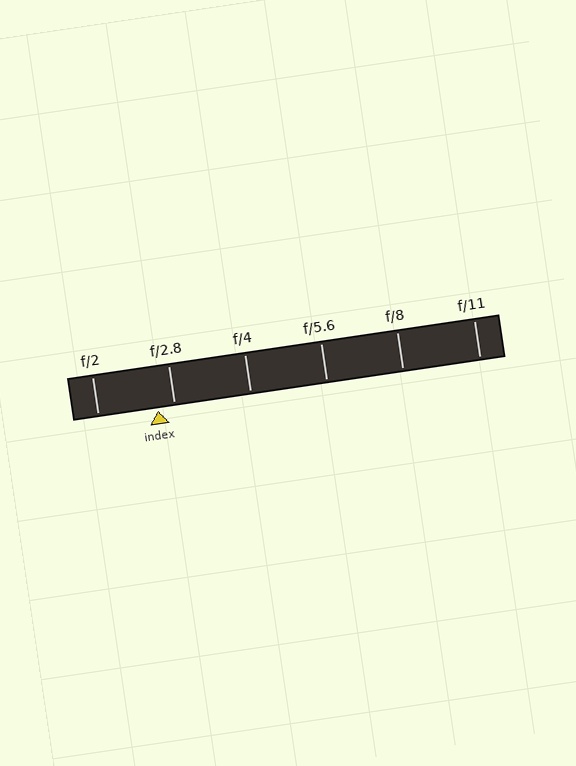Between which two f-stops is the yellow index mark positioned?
The index mark is between f/2 and f/2.8.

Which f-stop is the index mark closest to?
The index mark is closest to f/2.8.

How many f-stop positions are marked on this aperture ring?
There are 6 f-stop positions marked.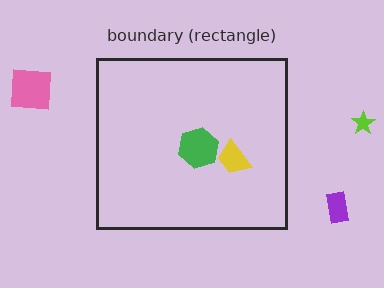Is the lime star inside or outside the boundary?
Outside.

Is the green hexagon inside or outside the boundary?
Inside.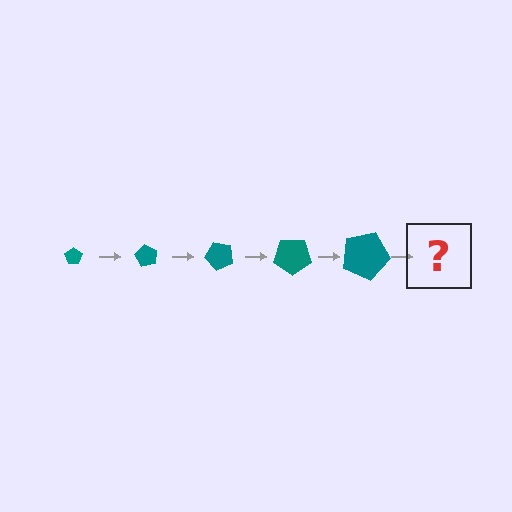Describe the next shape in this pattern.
It should be a pentagon, larger than the previous one and rotated 300 degrees from the start.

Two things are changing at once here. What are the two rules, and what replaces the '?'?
The two rules are that the pentagon grows larger each step and it rotates 60 degrees each step. The '?' should be a pentagon, larger than the previous one and rotated 300 degrees from the start.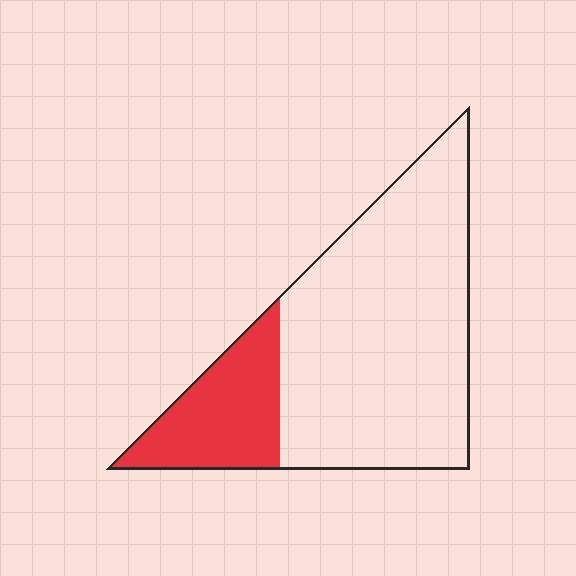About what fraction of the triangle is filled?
About one quarter (1/4).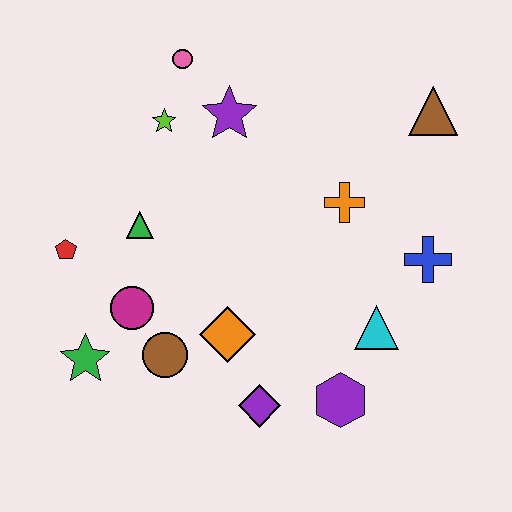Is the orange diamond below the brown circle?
No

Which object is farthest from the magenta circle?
The brown triangle is farthest from the magenta circle.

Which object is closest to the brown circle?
The magenta circle is closest to the brown circle.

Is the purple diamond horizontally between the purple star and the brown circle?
No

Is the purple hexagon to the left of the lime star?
No